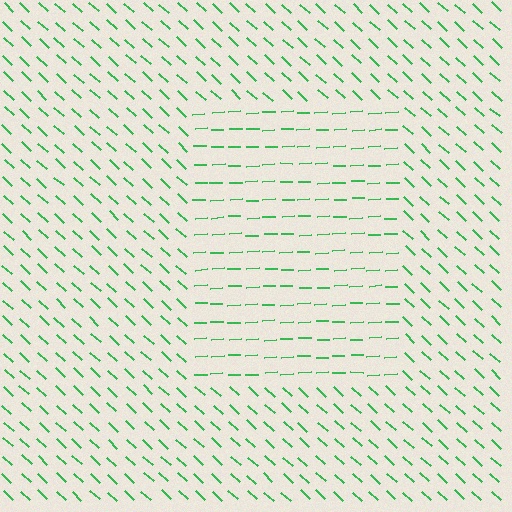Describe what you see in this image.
The image is filled with small green line segments. A rectangle region in the image has lines oriented differently from the surrounding lines, creating a visible texture boundary.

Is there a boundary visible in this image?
Yes, there is a texture boundary formed by a change in line orientation.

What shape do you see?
I see a rectangle.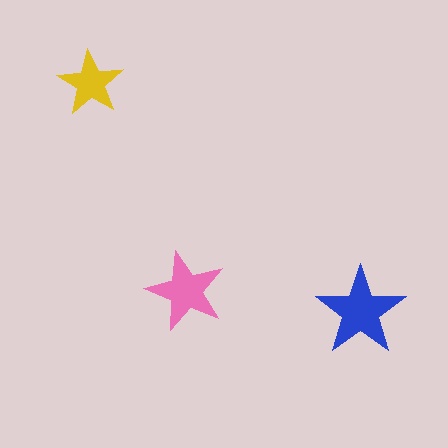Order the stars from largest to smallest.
the blue one, the pink one, the yellow one.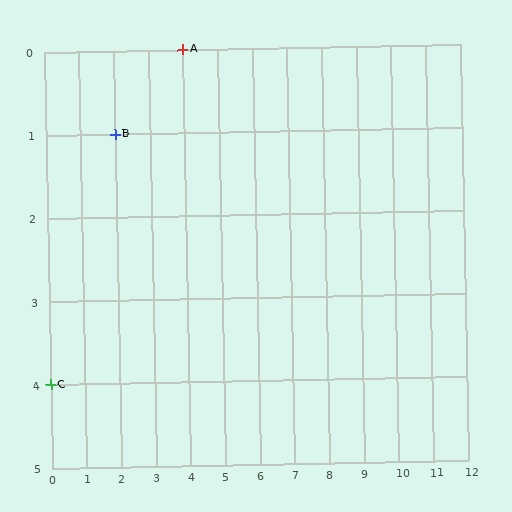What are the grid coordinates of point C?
Point C is at grid coordinates (0, 4).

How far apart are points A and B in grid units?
Points A and B are 2 columns and 1 row apart (about 2.2 grid units diagonally).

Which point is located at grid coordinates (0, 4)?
Point C is at (0, 4).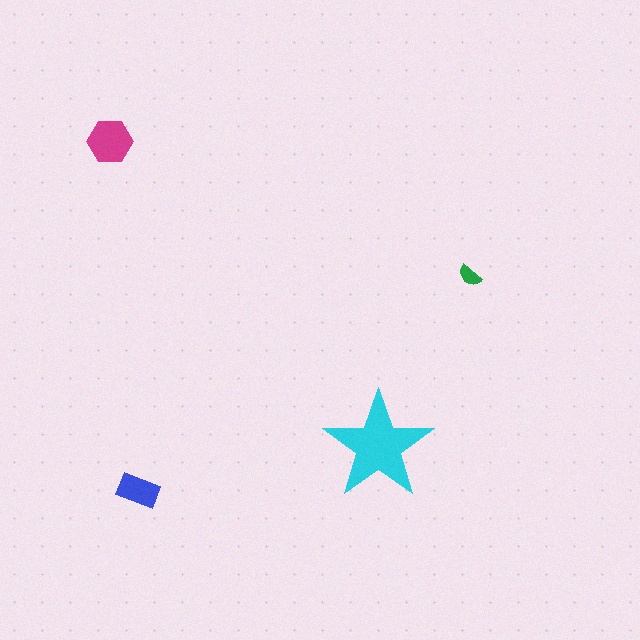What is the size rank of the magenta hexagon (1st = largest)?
2nd.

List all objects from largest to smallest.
The cyan star, the magenta hexagon, the blue rectangle, the green semicircle.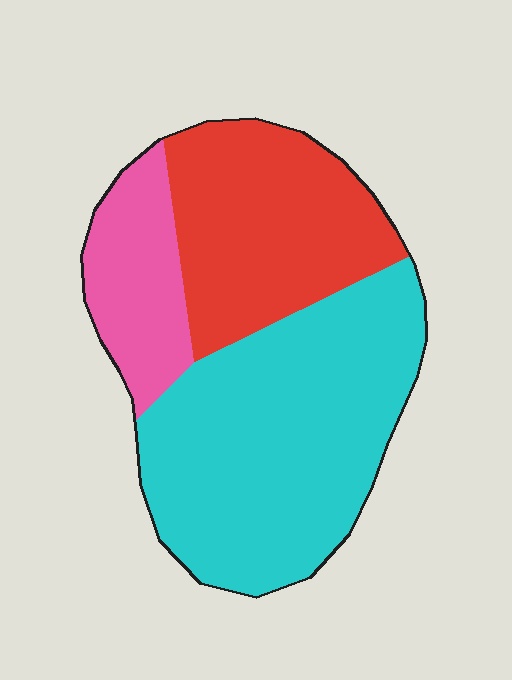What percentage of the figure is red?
Red covers 32% of the figure.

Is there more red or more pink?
Red.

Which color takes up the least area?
Pink, at roughly 15%.